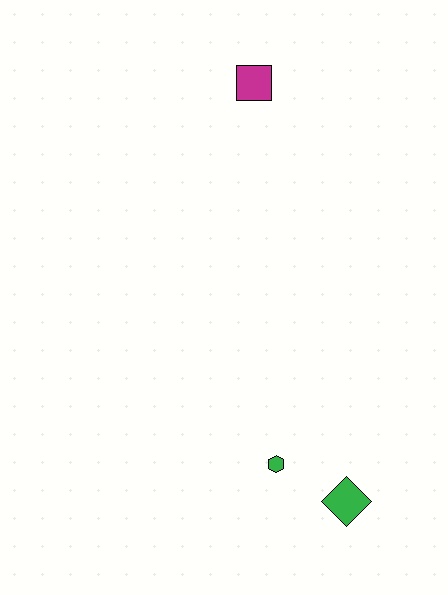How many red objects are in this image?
There are no red objects.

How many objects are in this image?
There are 3 objects.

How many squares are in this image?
There is 1 square.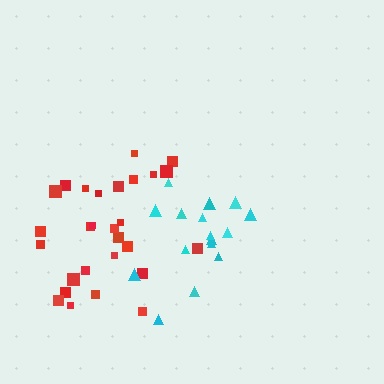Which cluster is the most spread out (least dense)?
Red.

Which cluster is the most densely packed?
Cyan.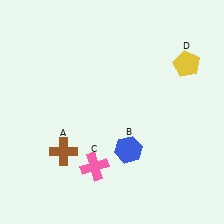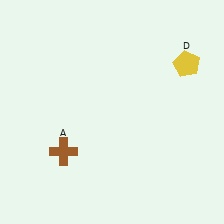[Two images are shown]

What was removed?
The blue hexagon (B), the pink cross (C) were removed in Image 2.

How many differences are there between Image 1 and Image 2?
There are 2 differences between the two images.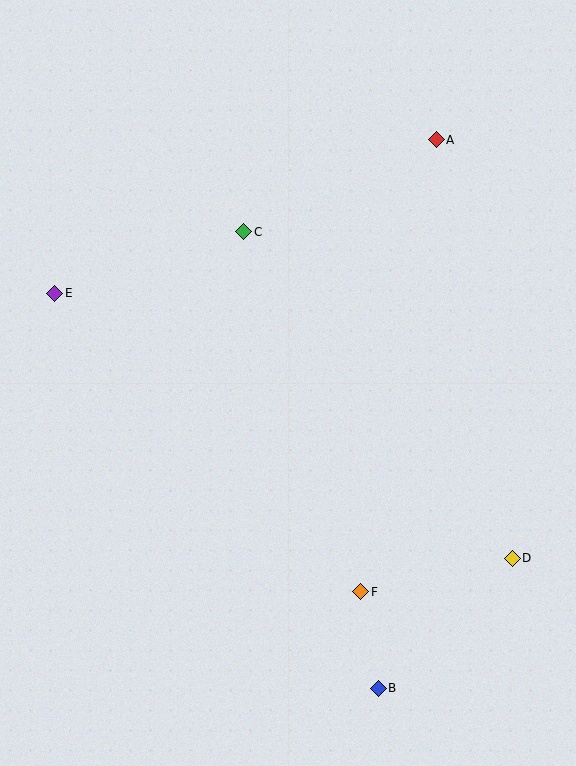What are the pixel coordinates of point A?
Point A is at (436, 140).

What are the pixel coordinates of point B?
Point B is at (378, 688).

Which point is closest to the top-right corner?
Point A is closest to the top-right corner.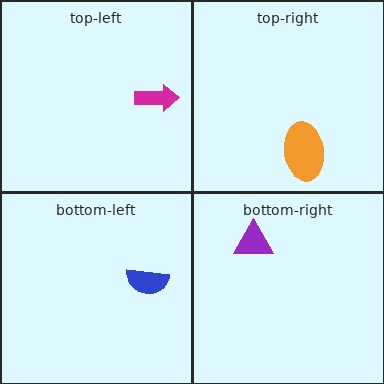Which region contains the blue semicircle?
The bottom-left region.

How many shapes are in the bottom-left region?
1.